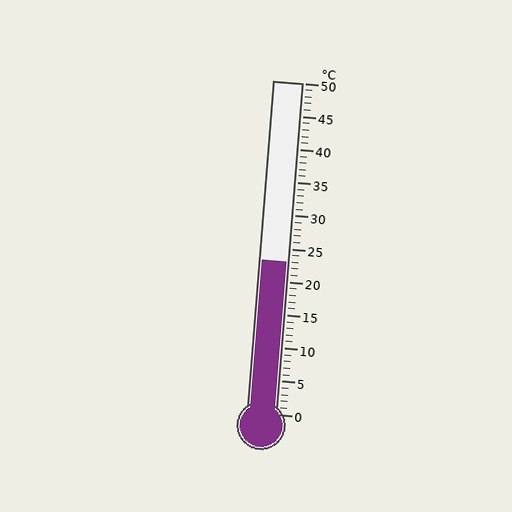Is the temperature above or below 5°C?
The temperature is above 5°C.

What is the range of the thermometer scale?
The thermometer scale ranges from 0°C to 50°C.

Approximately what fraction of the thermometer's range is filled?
The thermometer is filled to approximately 45% of its range.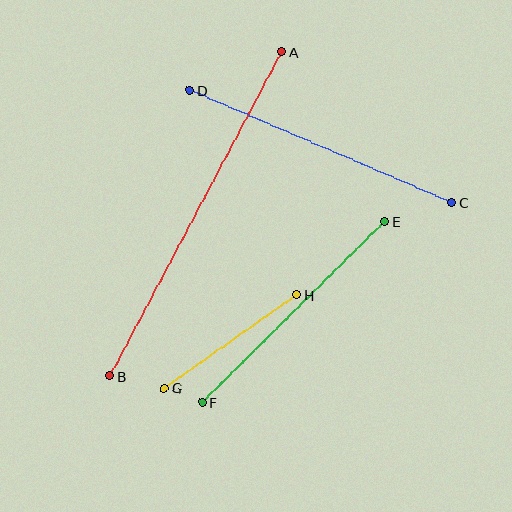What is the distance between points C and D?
The distance is approximately 285 pixels.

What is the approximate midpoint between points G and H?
The midpoint is at approximately (231, 342) pixels.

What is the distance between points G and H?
The distance is approximately 162 pixels.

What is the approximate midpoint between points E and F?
The midpoint is at approximately (293, 312) pixels.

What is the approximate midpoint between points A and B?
The midpoint is at approximately (196, 214) pixels.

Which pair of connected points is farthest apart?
Points A and B are farthest apart.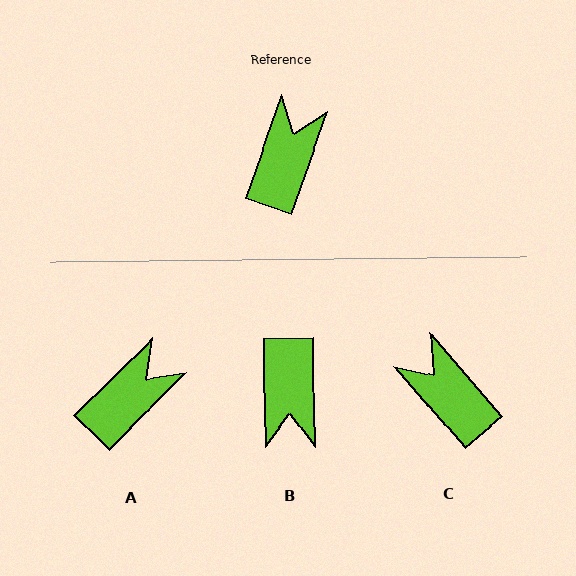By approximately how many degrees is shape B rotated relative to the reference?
Approximately 160 degrees clockwise.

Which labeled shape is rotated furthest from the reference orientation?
B, about 160 degrees away.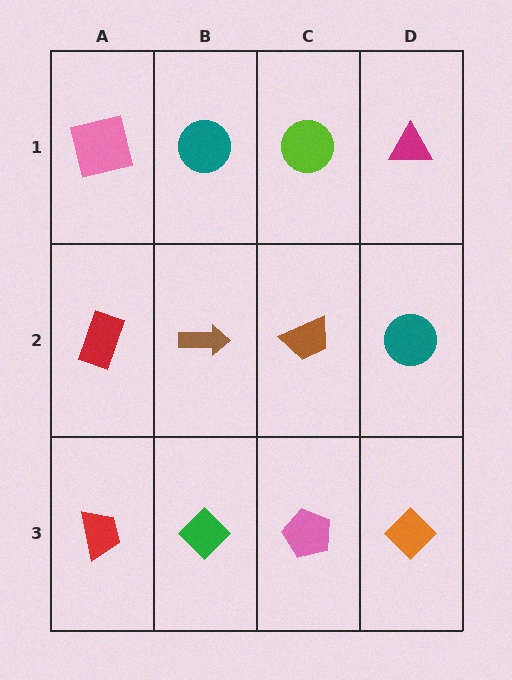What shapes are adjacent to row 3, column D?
A teal circle (row 2, column D), a pink pentagon (row 3, column C).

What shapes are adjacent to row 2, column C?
A lime circle (row 1, column C), a pink pentagon (row 3, column C), a brown arrow (row 2, column B), a teal circle (row 2, column D).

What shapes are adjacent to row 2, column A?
A pink square (row 1, column A), a red trapezoid (row 3, column A), a brown arrow (row 2, column B).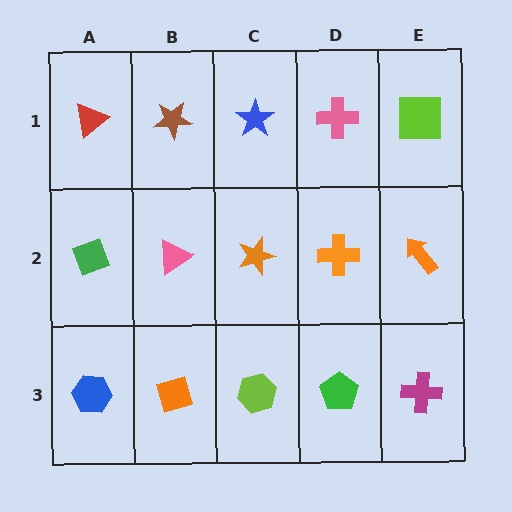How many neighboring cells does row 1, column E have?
2.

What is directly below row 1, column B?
A pink triangle.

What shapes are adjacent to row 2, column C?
A blue star (row 1, column C), a lime hexagon (row 3, column C), a pink triangle (row 2, column B), an orange cross (row 2, column D).